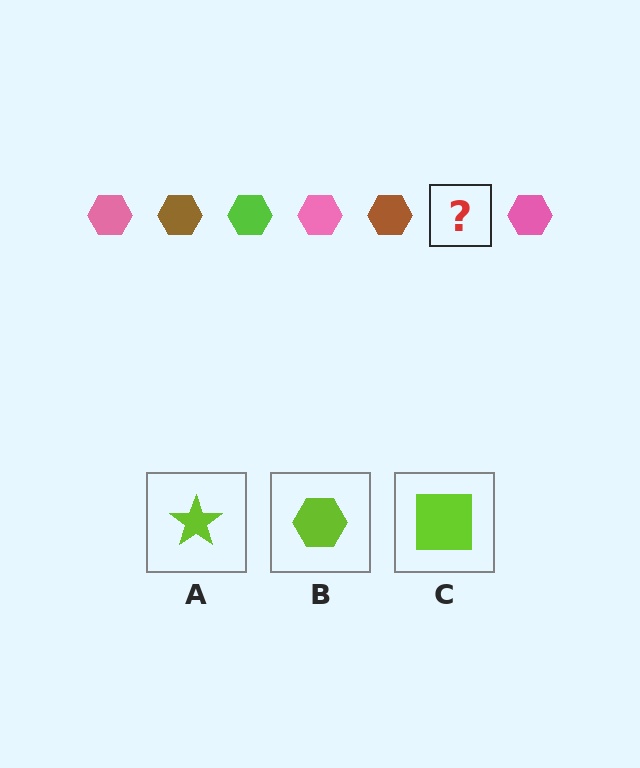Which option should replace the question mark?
Option B.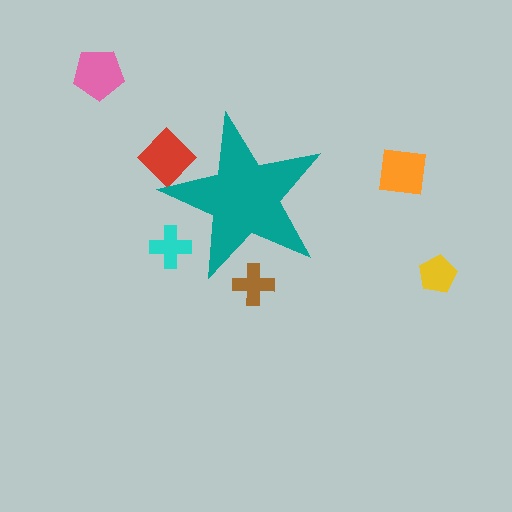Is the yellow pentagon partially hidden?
No, the yellow pentagon is fully visible.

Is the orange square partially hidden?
No, the orange square is fully visible.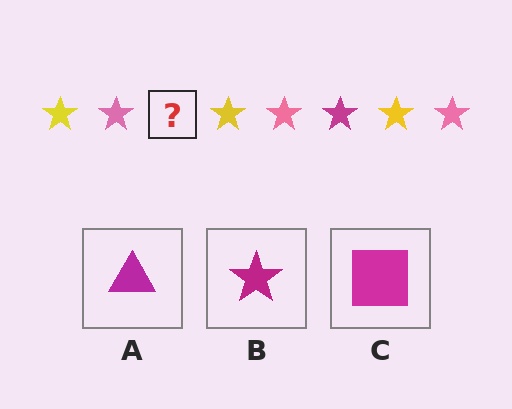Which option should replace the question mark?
Option B.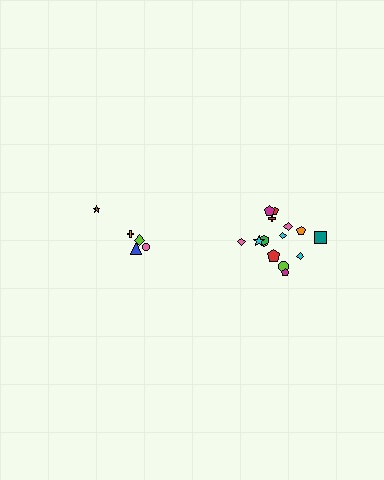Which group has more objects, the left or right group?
The right group.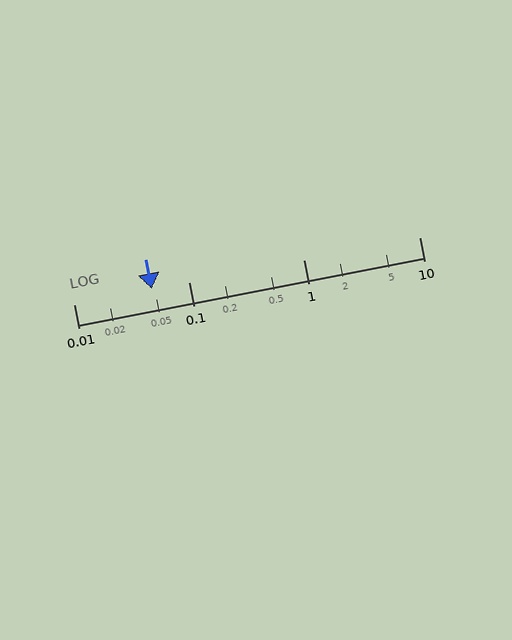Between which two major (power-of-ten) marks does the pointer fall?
The pointer is between 0.01 and 0.1.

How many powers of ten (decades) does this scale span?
The scale spans 3 decades, from 0.01 to 10.